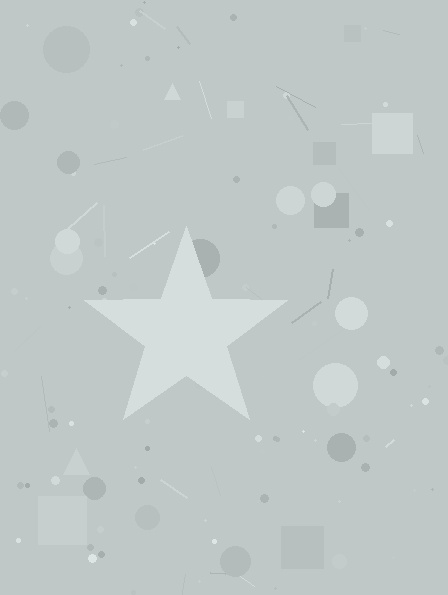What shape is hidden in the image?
A star is hidden in the image.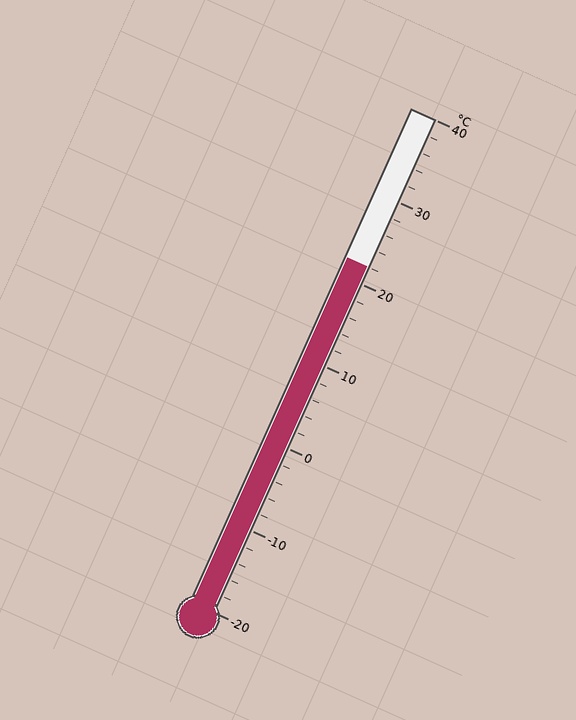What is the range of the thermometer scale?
The thermometer scale ranges from -20°C to 40°C.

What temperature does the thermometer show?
The thermometer shows approximately 22°C.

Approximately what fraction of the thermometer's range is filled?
The thermometer is filled to approximately 70% of its range.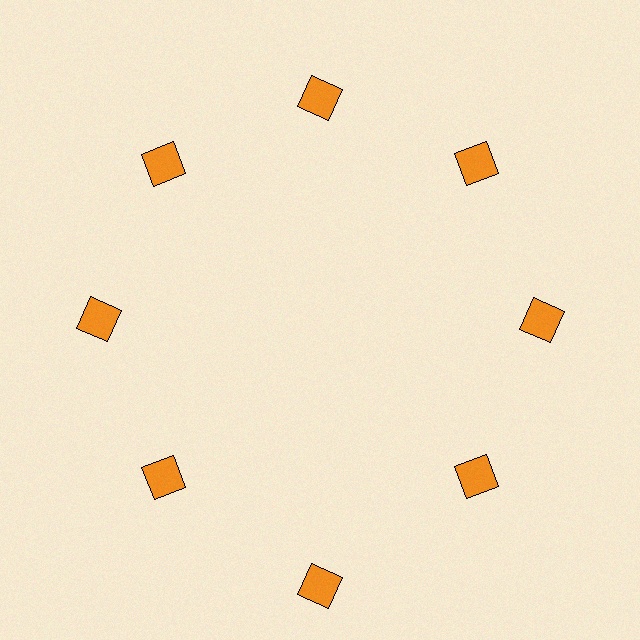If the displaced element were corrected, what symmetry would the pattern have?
It would have 8-fold rotational symmetry — the pattern would map onto itself every 45 degrees.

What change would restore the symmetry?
The symmetry would be restored by moving it inward, back onto the ring so that all 8 diamonds sit at equal angles and equal distance from the center.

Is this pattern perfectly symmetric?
No. The 8 orange diamonds are arranged in a ring, but one element near the 6 o'clock position is pushed outward from the center, breaking the 8-fold rotational symmetry.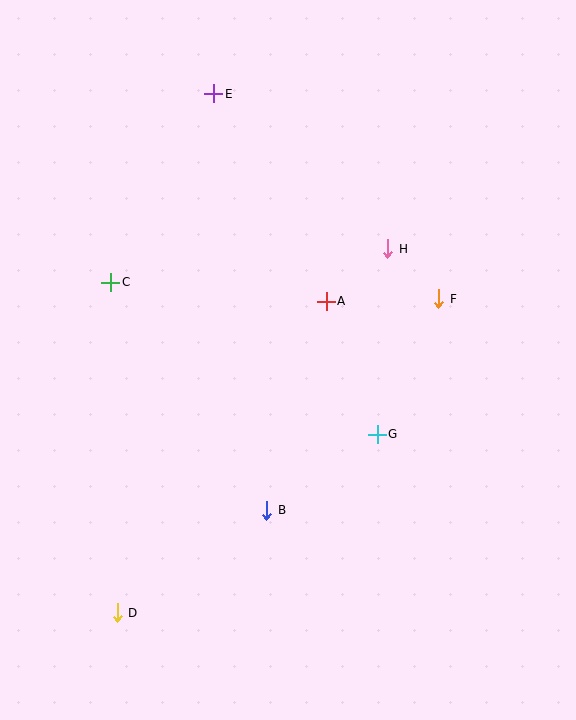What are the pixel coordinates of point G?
Point G is at (377, 434).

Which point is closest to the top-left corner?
Point E is closest to the top-left corner.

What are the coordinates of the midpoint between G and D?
The midpoint between G and D is at (247, 523).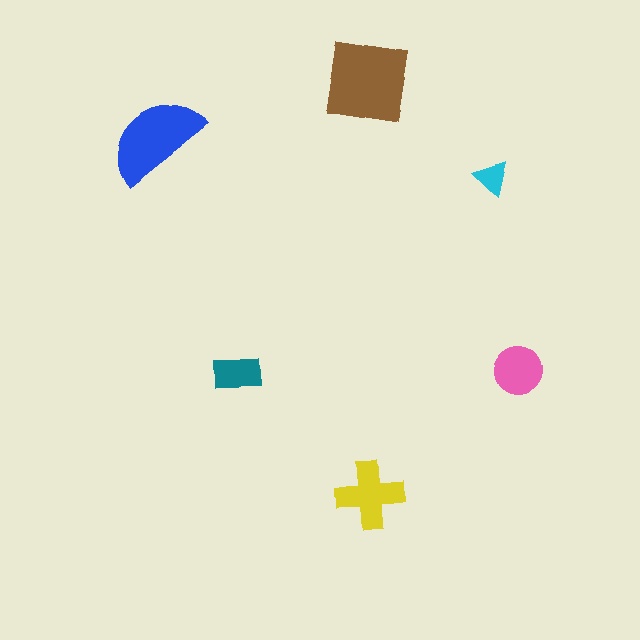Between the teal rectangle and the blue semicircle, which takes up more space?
The blue semicircle.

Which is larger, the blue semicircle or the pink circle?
The blue semicircle.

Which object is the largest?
The brown square.